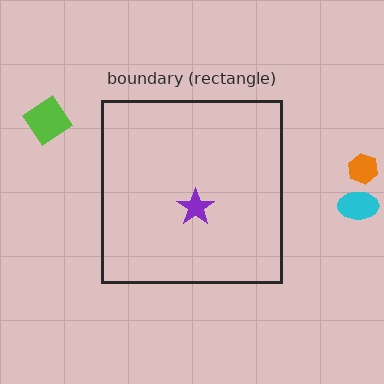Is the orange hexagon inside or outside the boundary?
Outside.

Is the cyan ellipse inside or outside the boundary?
Outside.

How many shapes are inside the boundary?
1 inside, 3 outside.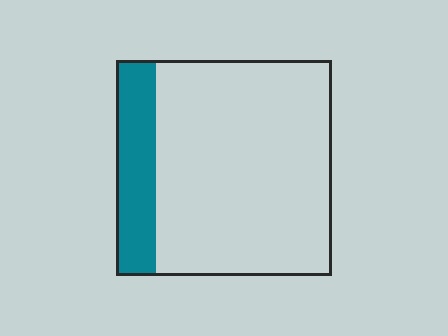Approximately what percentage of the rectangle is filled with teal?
Approximately 20%.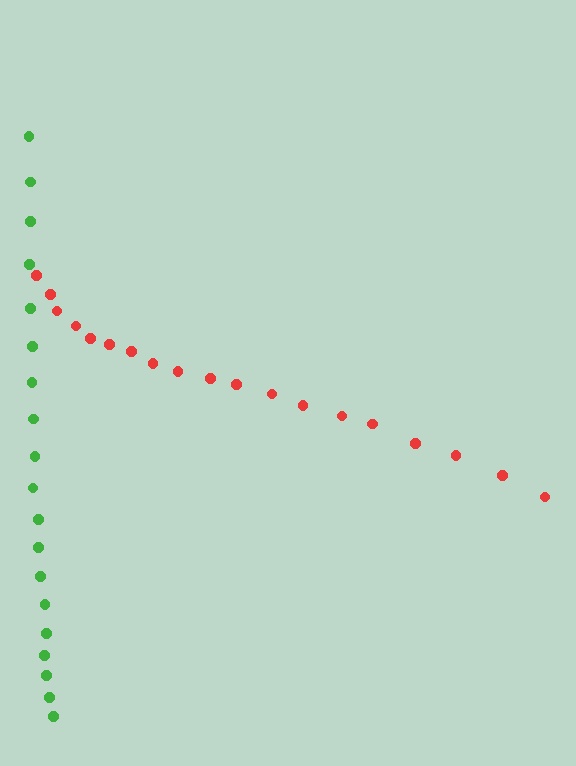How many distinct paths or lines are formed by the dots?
There are 2 distinct paths.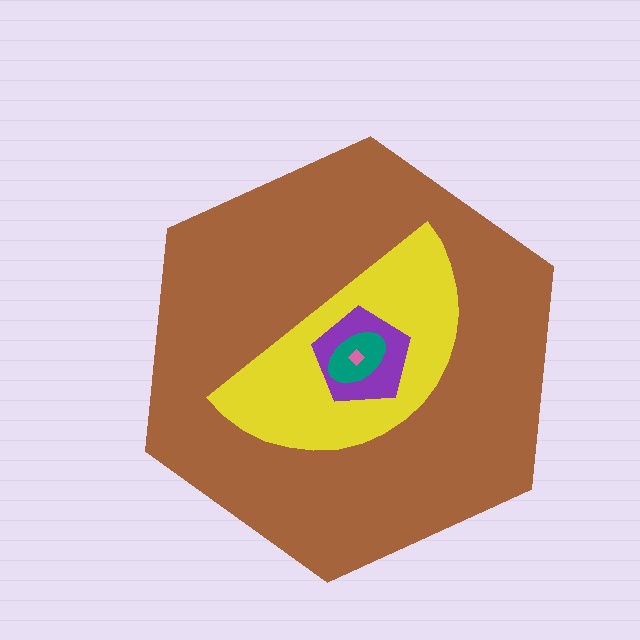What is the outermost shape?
The brown hexagon.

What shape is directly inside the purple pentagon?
The teal ellipse.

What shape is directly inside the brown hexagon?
The yellow semicircle.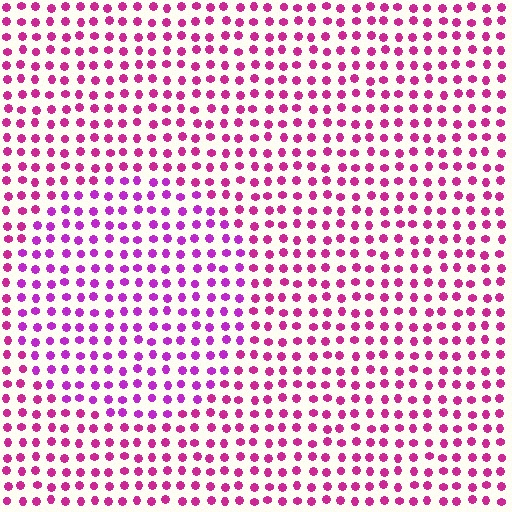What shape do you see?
I see a circle.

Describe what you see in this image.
The image is filled with small magenta elements in a uniform arrangement. A circle-shaped region is visible where the elements are tinted to a slightly different hue, forming a subtle color boundary.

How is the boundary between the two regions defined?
The boundary is defined purely by a slight shift in hue (about 25 degrees). Spacing, size, and orientation are identical on both sides.